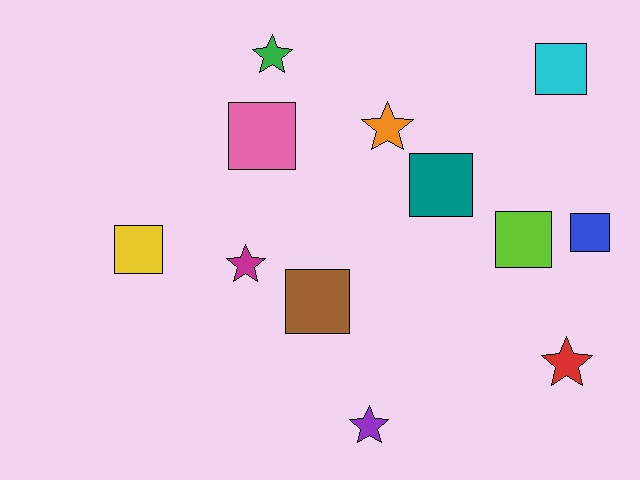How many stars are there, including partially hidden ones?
There are 5 stars.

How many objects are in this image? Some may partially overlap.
There are 12 objects.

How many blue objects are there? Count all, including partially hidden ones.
There is 1 blue object.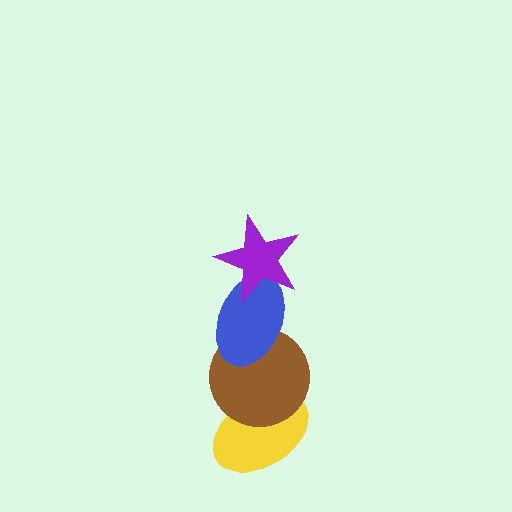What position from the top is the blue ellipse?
The blue ellipse is 2nd from the top.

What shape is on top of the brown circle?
The blue ellipse is on top of the brown circle.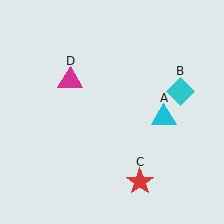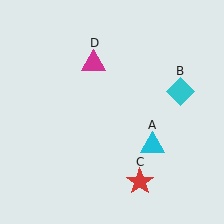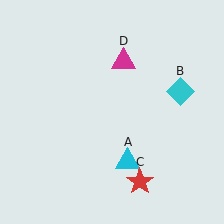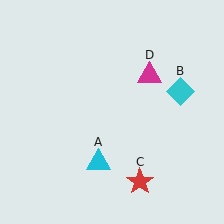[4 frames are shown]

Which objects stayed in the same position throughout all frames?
Cyan diamond (object B) and red star (object C) remained stationary.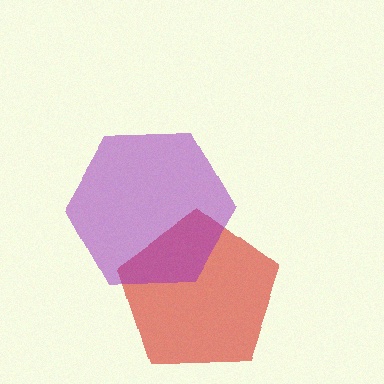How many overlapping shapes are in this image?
There are 2 overlapping shapes in the image.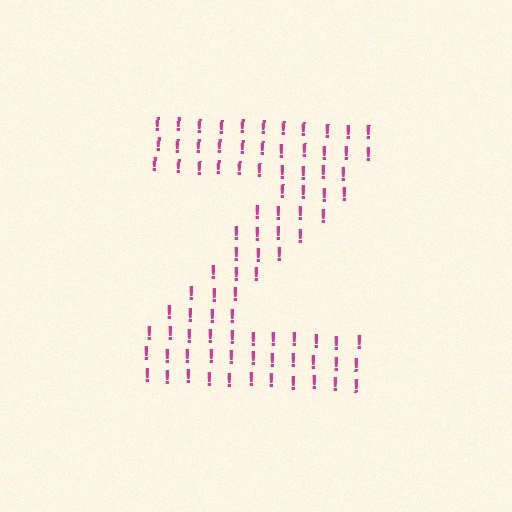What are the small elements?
The small elements are exclamation marks.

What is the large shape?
The large shape is the letter Z.